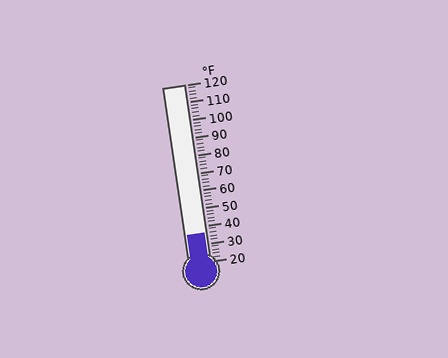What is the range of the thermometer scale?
The thermometer scale ranges from 20°F to 120°F.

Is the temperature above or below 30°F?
The temperature is above 30°F.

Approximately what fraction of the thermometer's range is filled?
The thermometer is filled to approximately 15% of its range.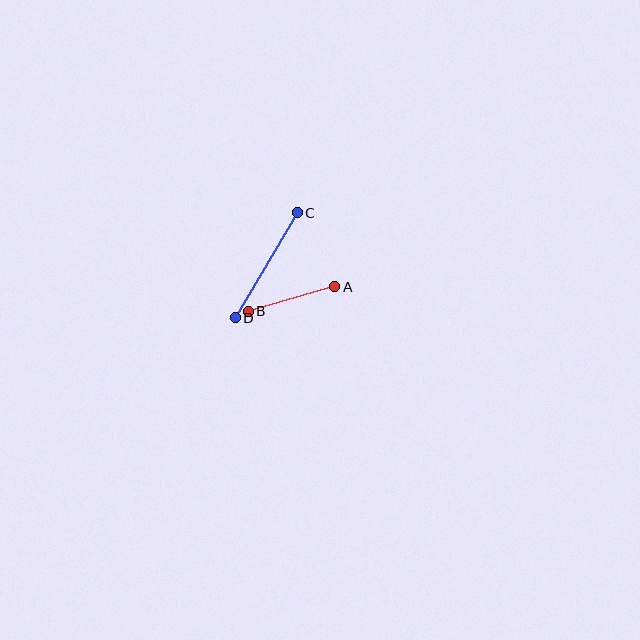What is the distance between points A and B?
The distance is approximately 90 pixels.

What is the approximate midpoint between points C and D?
The midpoint is at approximately (266, 265) pixels.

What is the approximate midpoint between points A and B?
The midpoint is at approximately (292, 299) pixels.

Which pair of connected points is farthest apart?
Points C and D are farthest apart.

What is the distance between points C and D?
The distance is approximately 122 pixels.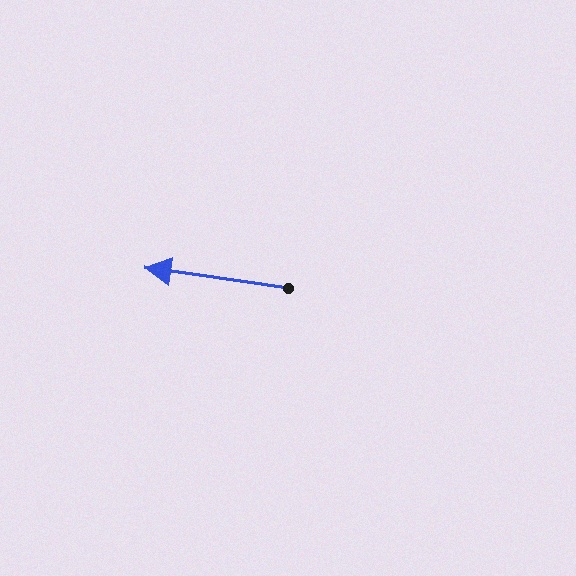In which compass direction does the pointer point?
West.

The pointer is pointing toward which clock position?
Roughly 9 o'clock.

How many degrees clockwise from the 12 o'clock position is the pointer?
Approximately 278 degrees.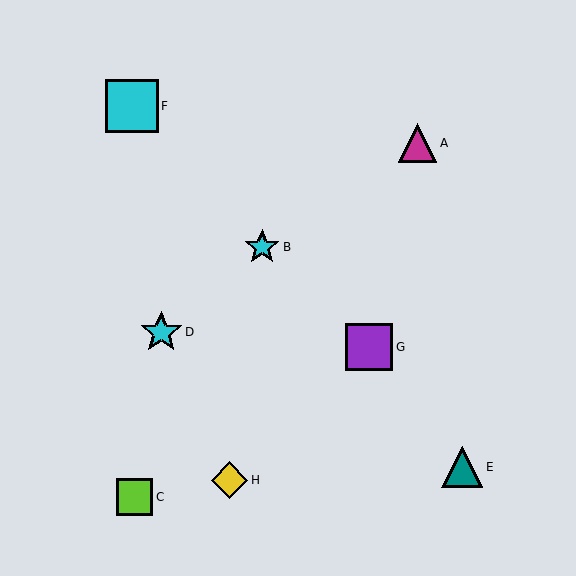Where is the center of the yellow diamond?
The center of the yellow diamond is at (230, 480).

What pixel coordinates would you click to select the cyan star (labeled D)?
Click at (161, 332) to select the cyan star D.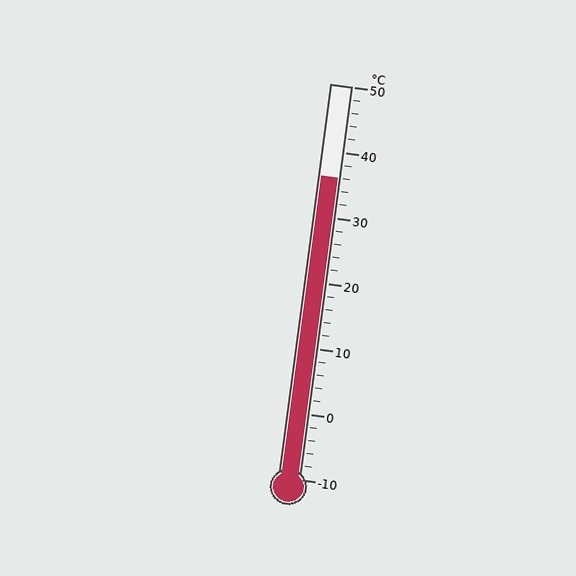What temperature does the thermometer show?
The thermometer shows approximately 36°C.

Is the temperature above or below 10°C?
The temperature is above 10°C.